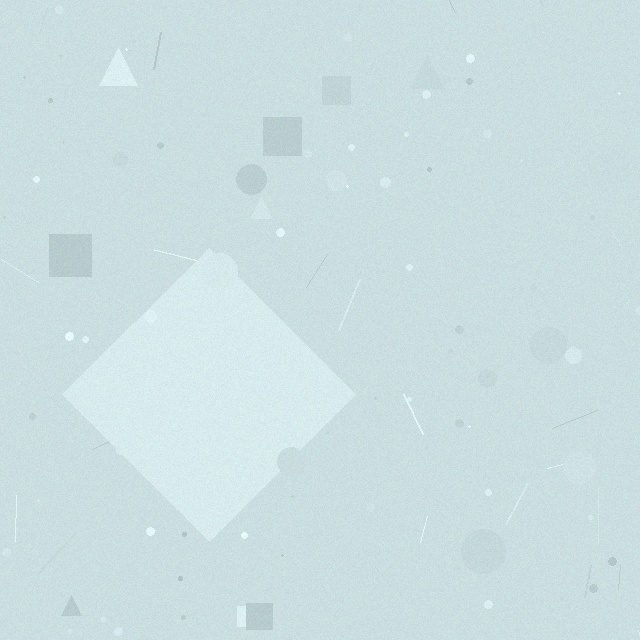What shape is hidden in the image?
A diamond is hidden in the image.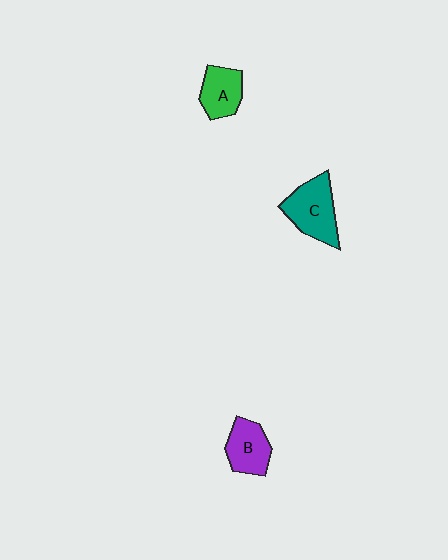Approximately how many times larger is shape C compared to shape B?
Approximately 1.3 times.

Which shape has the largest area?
Shape C (teal).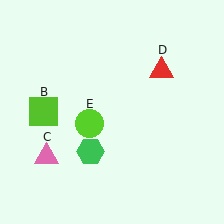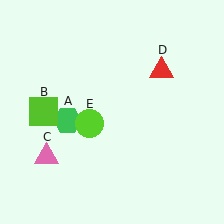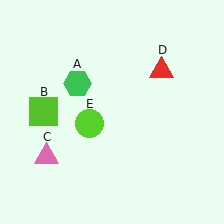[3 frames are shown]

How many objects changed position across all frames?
1 object changed position: green hexagon (object A).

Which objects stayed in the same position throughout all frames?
Lime square (object B) and pink triangle (object C) and red triangle (object D) and lime circle (object E) remained stationary.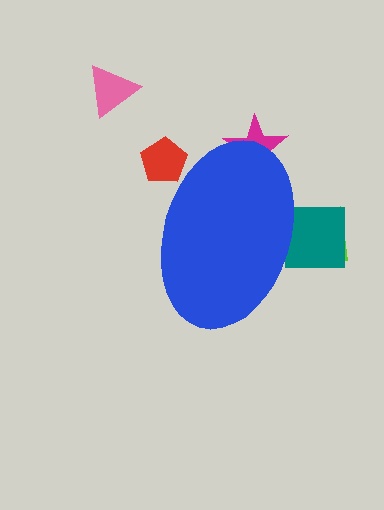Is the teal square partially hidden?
Yes, the teal square is partially hidden behind the blue ellipse.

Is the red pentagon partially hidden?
Yes, the red pentagon is partially hidden behind the blue ellipse.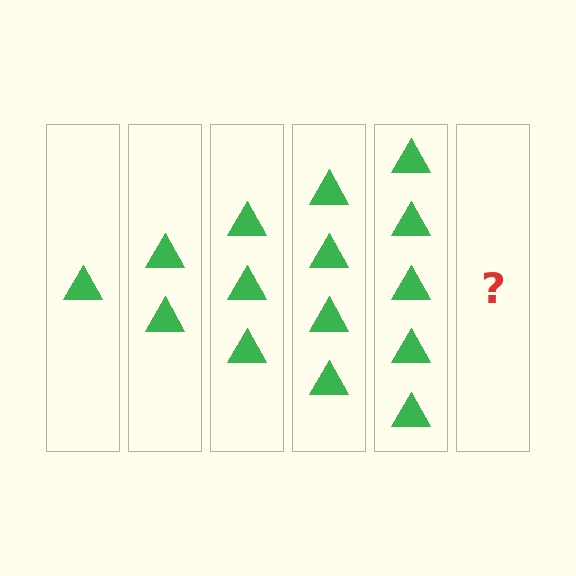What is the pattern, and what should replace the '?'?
The pattern is that each step adds one more triangle. The '?' should be 6 triangles.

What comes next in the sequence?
The next element should be 6 triangles.